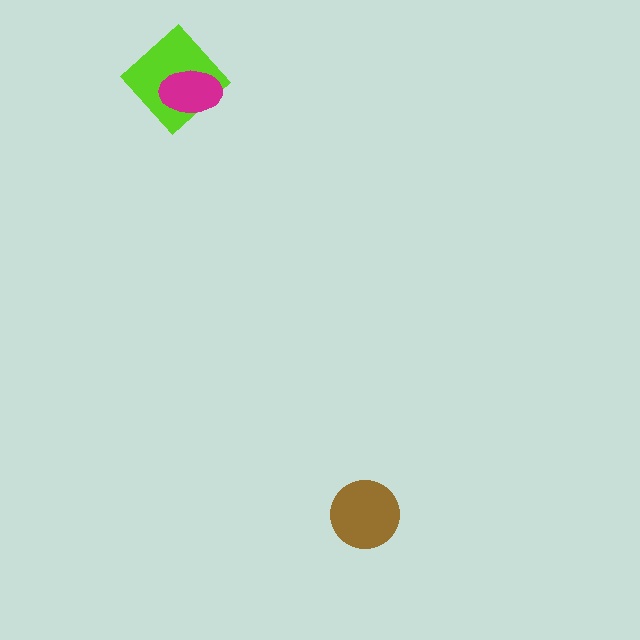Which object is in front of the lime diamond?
The magenta ellipse is in front of the lime diamond.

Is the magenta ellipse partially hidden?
No, no other shape covers it.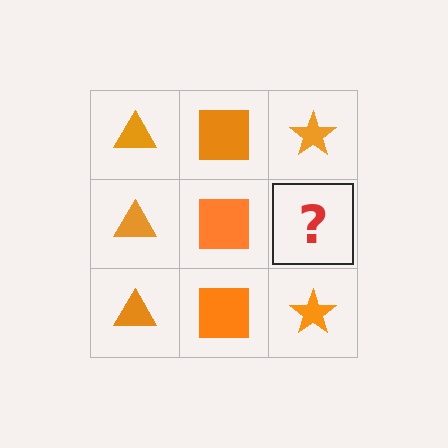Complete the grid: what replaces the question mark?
The question mark should be replaced with an orange star.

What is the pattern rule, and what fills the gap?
The rule is that each column has a consistent shape. The gap should be filled with an orange star.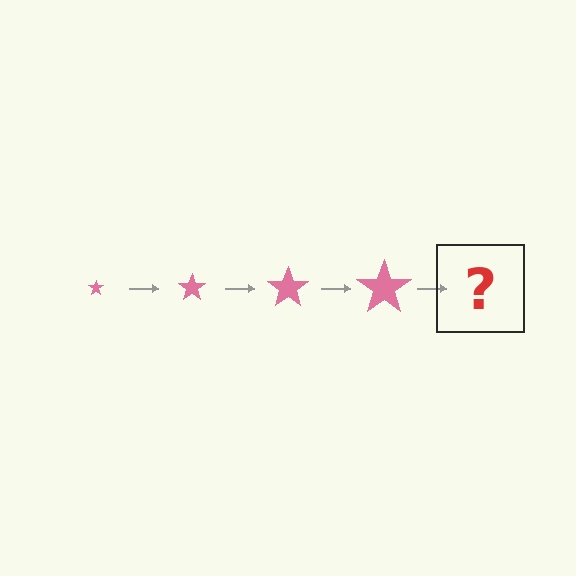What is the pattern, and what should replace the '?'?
The pattern is that the star gets progressively larger each step. The '?' should be a pink star, larger than the previous one.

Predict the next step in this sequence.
The next step is a pink star, larger than the previous one.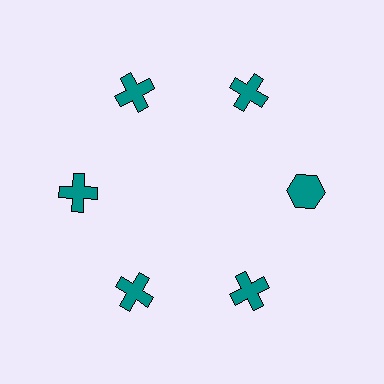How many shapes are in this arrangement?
There are 6 shapes arranged in a ring pattern.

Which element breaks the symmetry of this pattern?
The teal hexagon at roughly the 3 o'clock position breaks the symmetry. All other shapes are teal crosses.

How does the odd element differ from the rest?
It has a different shape: hexagon instead of cross.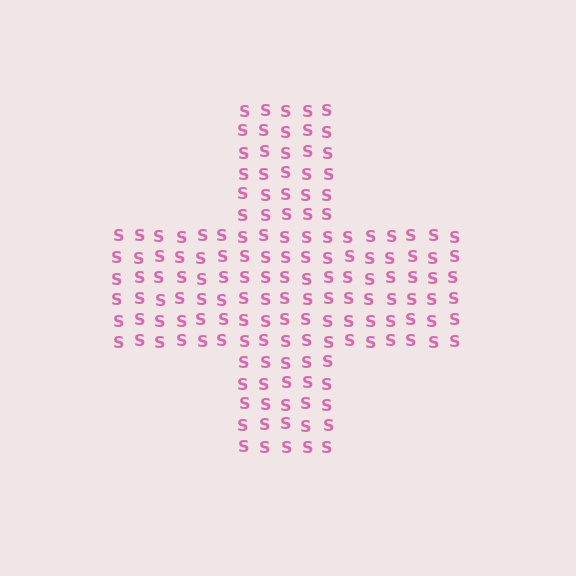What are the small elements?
The small elements are letter S's.